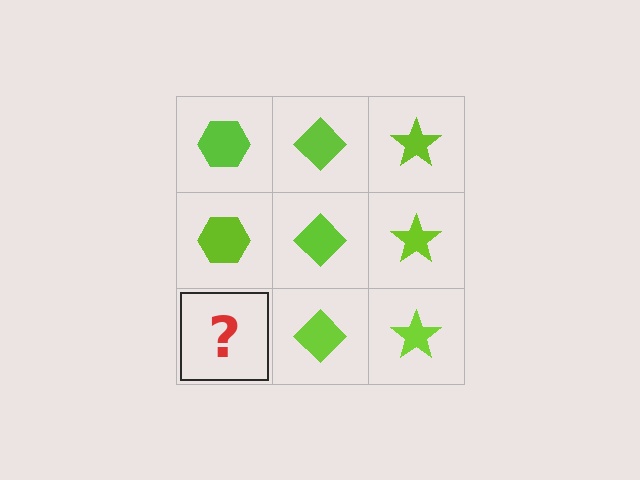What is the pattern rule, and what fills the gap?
The rule is that each column has a consistent shape. The gap should be filled with a lime hexagon.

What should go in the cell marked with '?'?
The missing cell should contain a lime hexagon.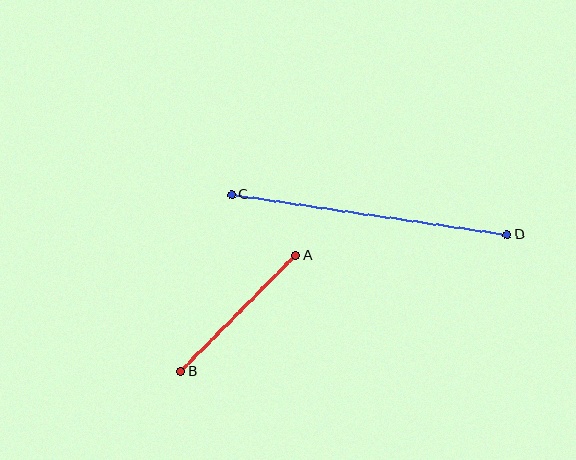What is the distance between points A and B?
The distance is approximately 163 pixels.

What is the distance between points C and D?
The distance is approximately 279 pixels.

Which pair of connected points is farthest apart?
Points C and D are farthest apart.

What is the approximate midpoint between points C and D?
The midpoint is at approximately (369, 215) pixels.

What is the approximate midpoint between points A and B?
The midpoint is at approximately (238, 314) pixels.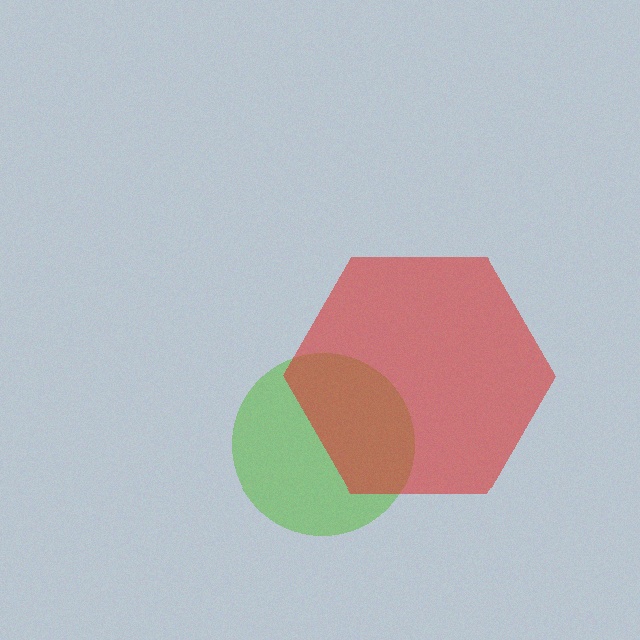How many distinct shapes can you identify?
There are 2 distinct shapes: a lime circle, a red hexagon.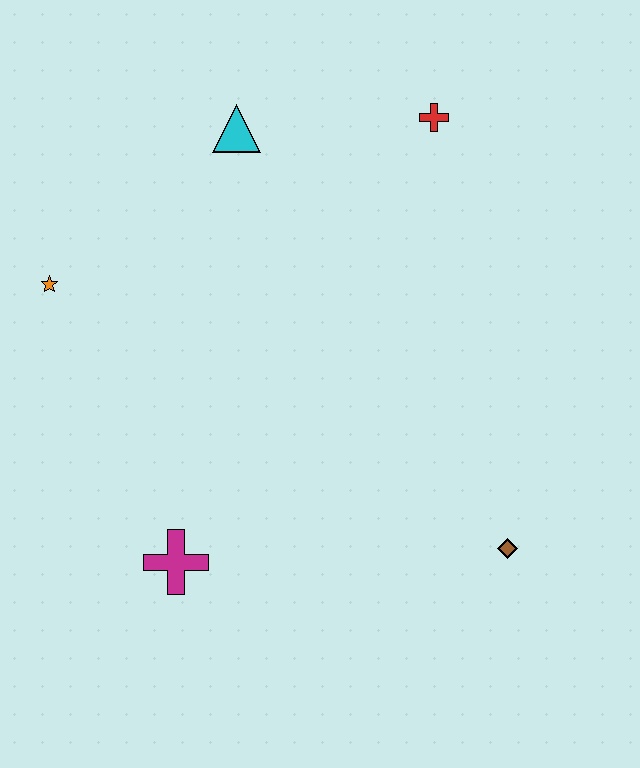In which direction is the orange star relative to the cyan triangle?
The orange star is to the left of the cyan triangle.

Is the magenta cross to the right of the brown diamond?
No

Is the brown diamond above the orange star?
No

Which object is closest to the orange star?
The cyan triangle is closest to the orange star.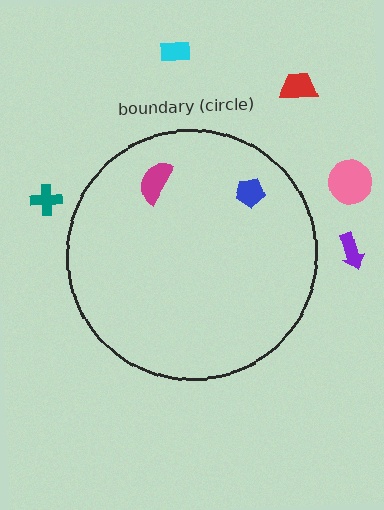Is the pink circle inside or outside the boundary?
Outside.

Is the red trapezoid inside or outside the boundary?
Outside.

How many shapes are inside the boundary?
2 inside, 5 outside.